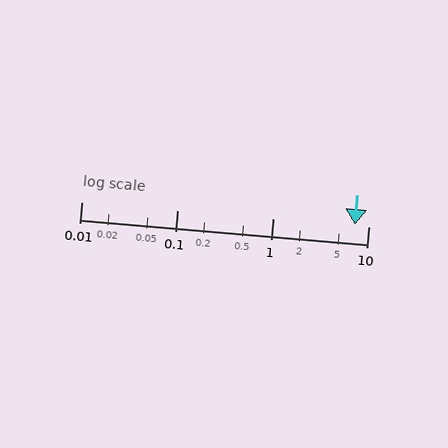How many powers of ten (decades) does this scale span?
The scale spans 3 decades, from 0.01 to 10.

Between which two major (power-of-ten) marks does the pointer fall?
The pointer is between 1 and 10.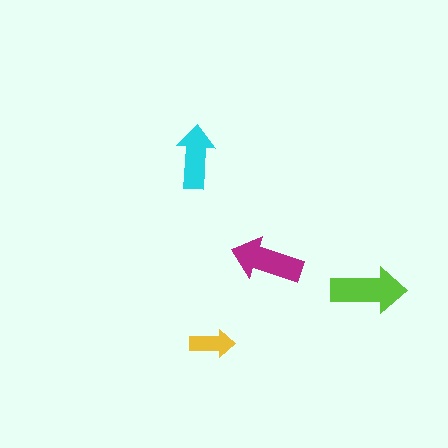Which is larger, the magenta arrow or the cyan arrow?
The magenta one.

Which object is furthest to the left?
The cyan arrow is leftmost.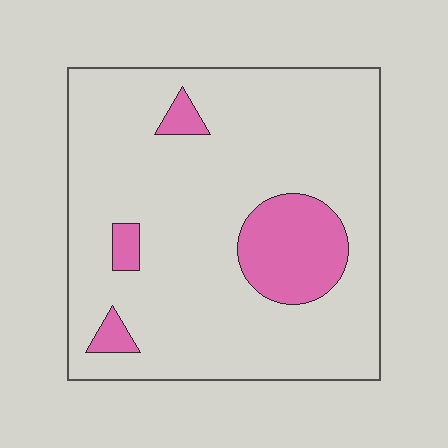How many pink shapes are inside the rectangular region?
4.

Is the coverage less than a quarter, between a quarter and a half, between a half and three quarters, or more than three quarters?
Less than a quarter.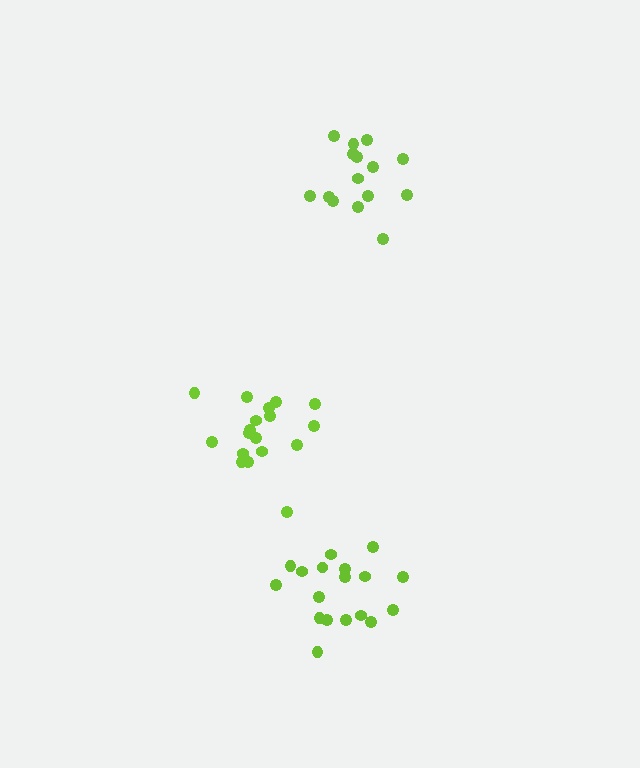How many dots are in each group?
Group 1: 18 dots, Group 2: 18 dots, Group 3: 15 dots (51 total).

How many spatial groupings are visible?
There are 3 spatial groupings.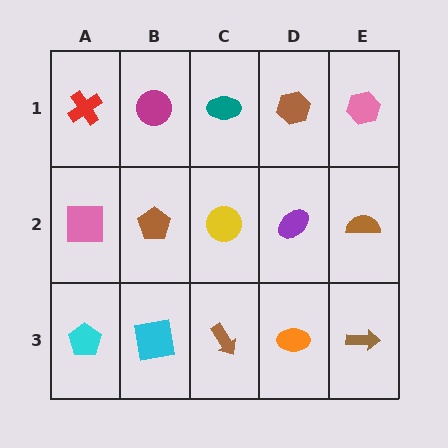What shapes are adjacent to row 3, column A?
A pink square (row 2, column A), a cyan square (row 3, column B).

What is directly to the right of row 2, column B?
A yellow circle.